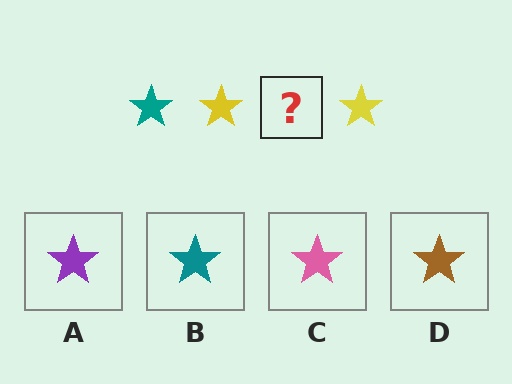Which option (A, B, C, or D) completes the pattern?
B.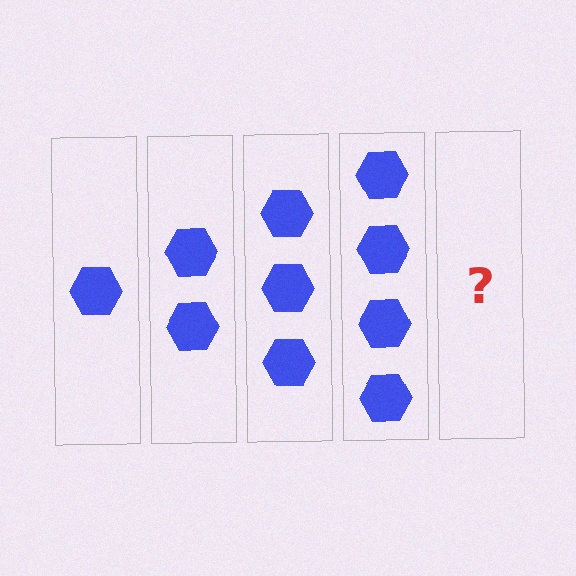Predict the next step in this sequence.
The next step is 5 hexagons.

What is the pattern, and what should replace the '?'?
The pattern is that each step adds one more hexagon. The '?' should be 5 hexagons.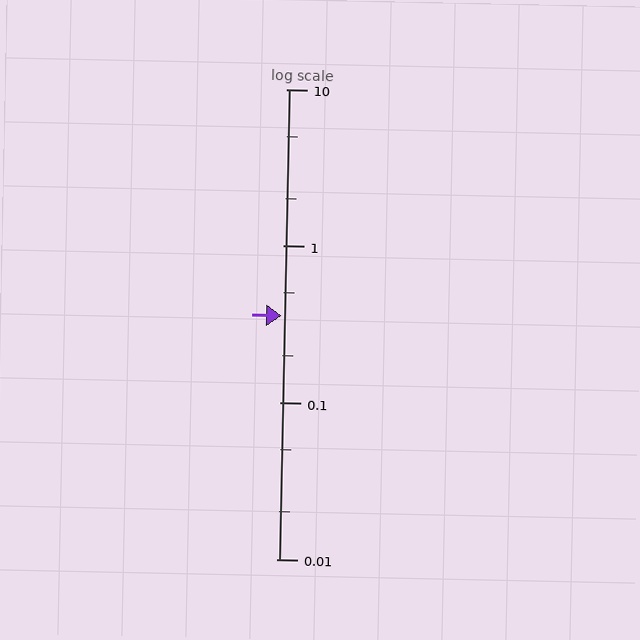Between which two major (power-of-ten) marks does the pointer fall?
The pointer is between 0.1 and 1.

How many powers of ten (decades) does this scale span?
The scale spans 3 decades, from 0.01 to 10.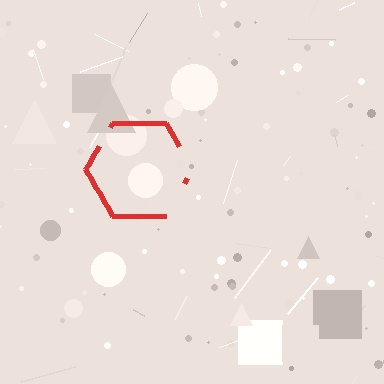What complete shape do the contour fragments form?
The contour fragments form a hexagon.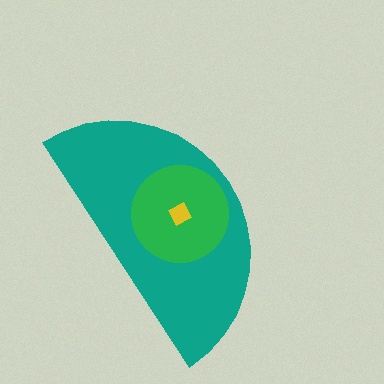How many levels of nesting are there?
3.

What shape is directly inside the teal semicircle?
The green circle.